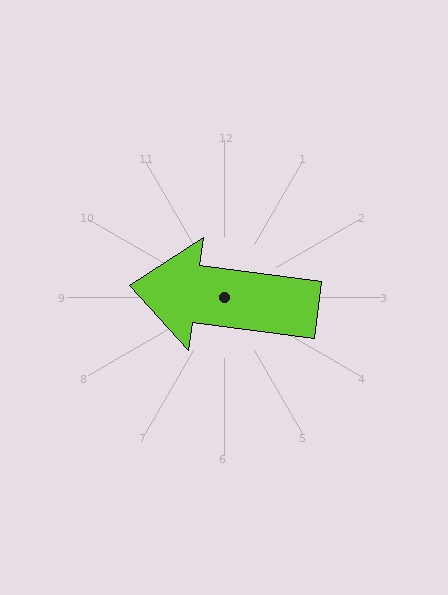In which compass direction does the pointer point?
West.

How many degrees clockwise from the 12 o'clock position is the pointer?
Approximately 277 degrees.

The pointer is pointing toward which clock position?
Roughly 9 o'clock.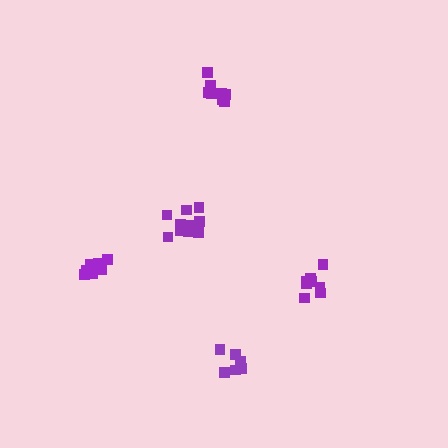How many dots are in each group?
Group 1: 8 dots, Group 2: 8 dots, Group 3: 6 dots, Group 4: 11 dots, Group 5: 9 dots (42 total).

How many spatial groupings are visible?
There are 5 spatial groupings.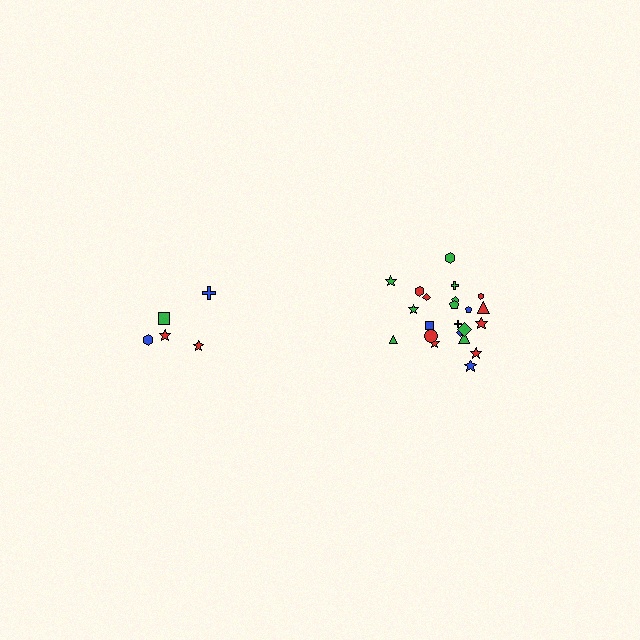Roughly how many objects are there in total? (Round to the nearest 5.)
Roughly 25 objects in total.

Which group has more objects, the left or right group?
The right group.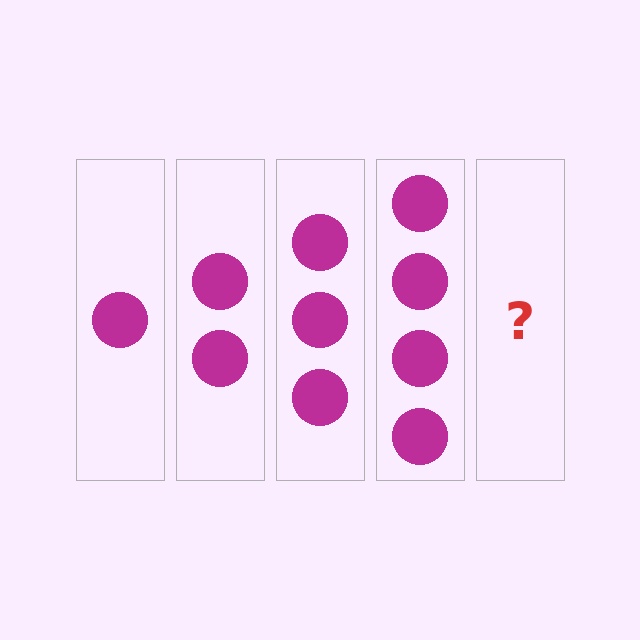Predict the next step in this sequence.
The next step is 5 circles.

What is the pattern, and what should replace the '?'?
The pattern is that each step adds one more circle. The '?' should be 5 circles.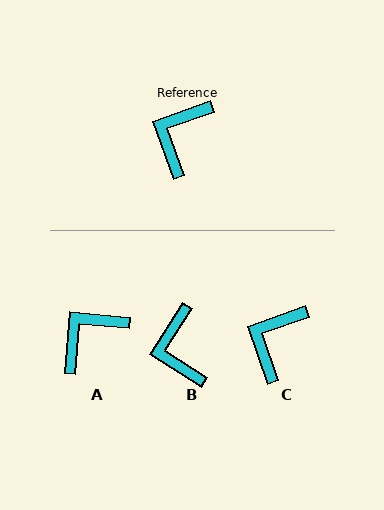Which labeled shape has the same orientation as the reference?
C.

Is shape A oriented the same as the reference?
No, it is off by about 24 degrees.